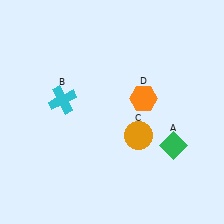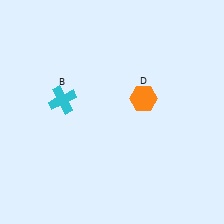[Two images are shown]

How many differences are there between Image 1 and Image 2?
There are 2 differences between the two images.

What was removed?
The green diamond (A), the orange circle (C) were removed in Image 2.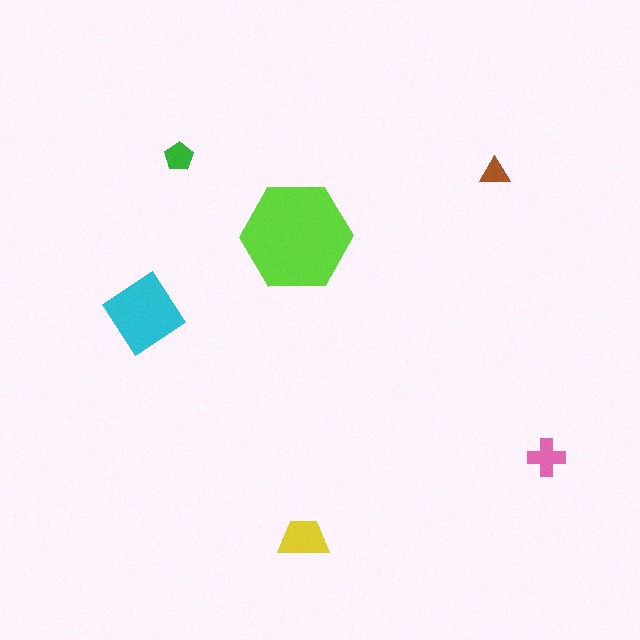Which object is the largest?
The lime hexagon.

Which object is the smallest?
The brown triangle.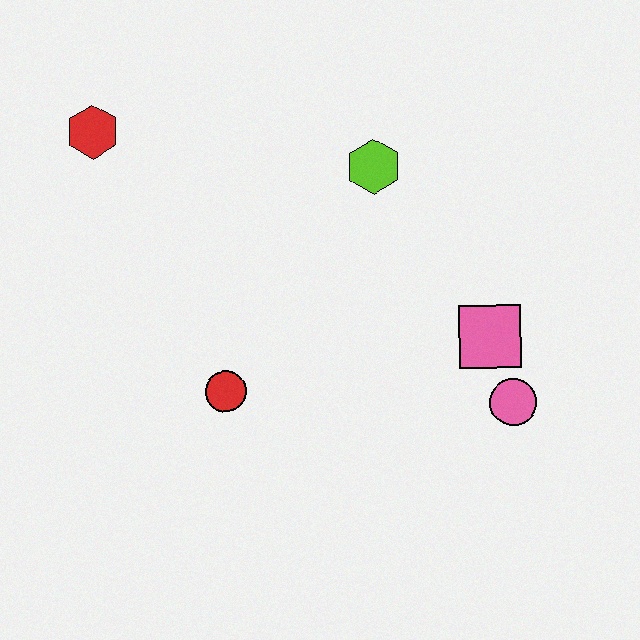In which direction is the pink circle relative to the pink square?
The pink circle is below the pink square.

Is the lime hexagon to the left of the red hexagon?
No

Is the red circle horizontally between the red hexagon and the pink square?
Yes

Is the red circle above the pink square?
No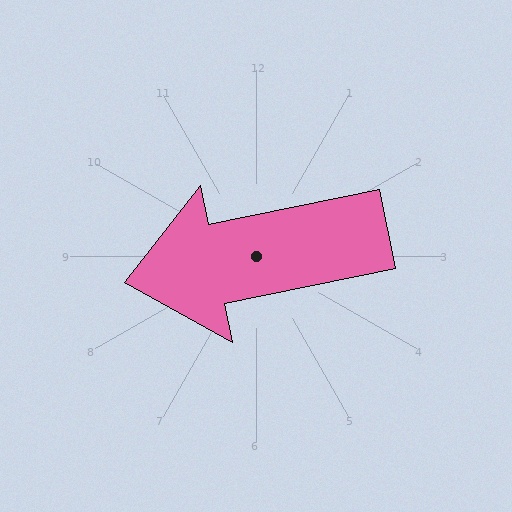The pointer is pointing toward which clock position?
Roughly 9 o'clock.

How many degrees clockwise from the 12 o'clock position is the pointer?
Approximately 258 degrees.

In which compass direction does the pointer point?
West.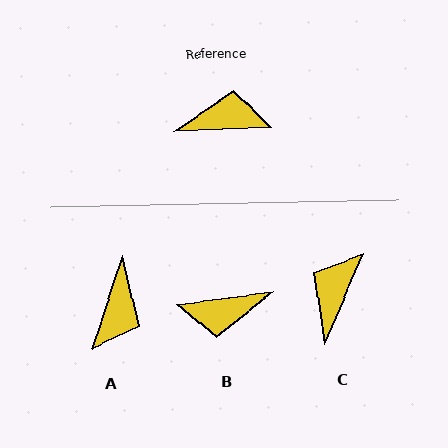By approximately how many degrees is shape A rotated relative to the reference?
Approximately 110 degrees clockwise.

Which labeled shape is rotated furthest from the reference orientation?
B, about 175 degrees away.